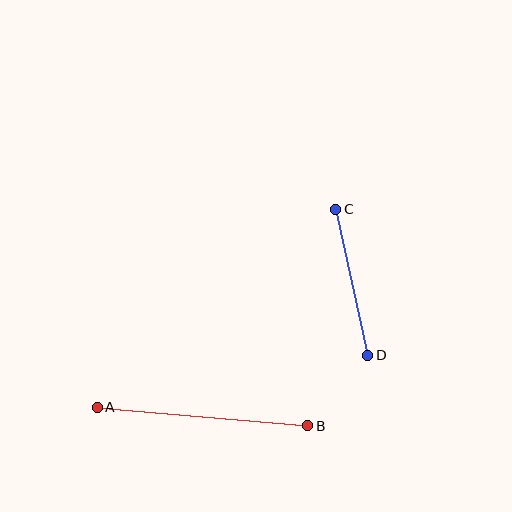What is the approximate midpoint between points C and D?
The midpoint is at approximately (352, 282) pixels.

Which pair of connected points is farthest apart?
Points A and B are farthest apart.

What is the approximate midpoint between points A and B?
The midpoint is at approximately (203, 416) pixels.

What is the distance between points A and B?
The distance is approximately 211 pixels.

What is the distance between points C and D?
The distance is approximately 150 pixels.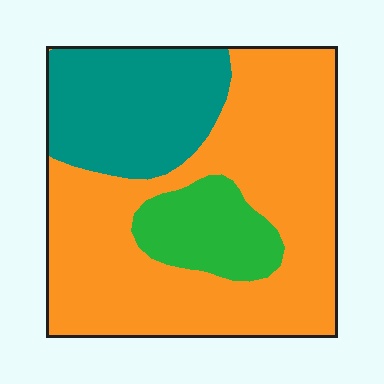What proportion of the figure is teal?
Teal takes up between a sixth and a third of the figure.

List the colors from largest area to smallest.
From largest to smallest: orange, teal, green.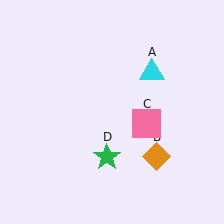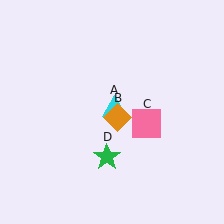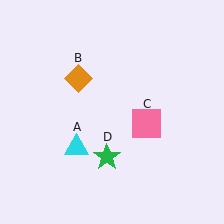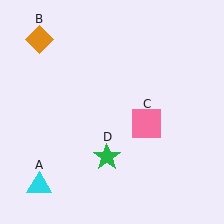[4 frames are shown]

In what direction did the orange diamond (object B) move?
The orange diamond (object B) moved up and to the left.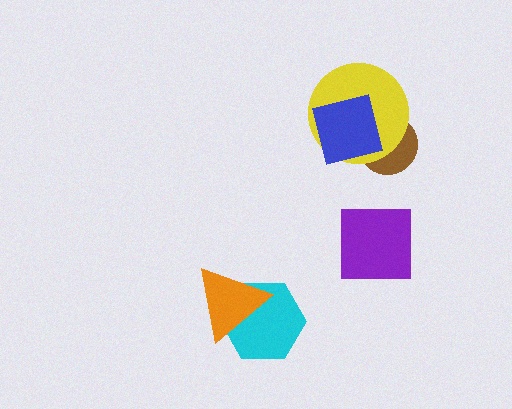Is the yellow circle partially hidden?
Yes, it is partially covered by another shape.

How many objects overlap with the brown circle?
2 objects overlap with the brown circle.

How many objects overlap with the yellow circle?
2 objects overlap with the yellow circle.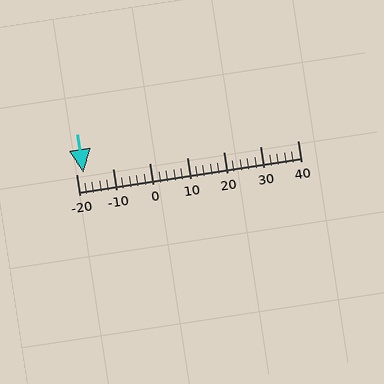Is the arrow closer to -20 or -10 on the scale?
The arrow is closer to -20.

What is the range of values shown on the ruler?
The ruler shows values from -20 to 40.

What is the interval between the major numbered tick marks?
The major tick marks are spaced 10 units apart.